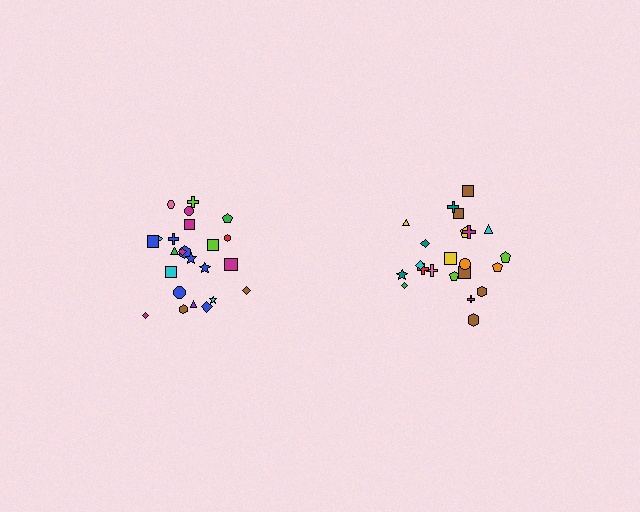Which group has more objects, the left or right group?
The left group.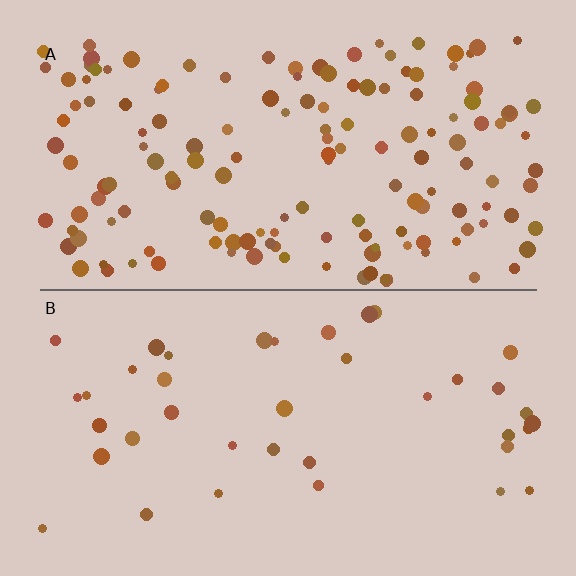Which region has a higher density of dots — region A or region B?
A (the top).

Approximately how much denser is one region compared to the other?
Approximately 3.9× — region A over region B.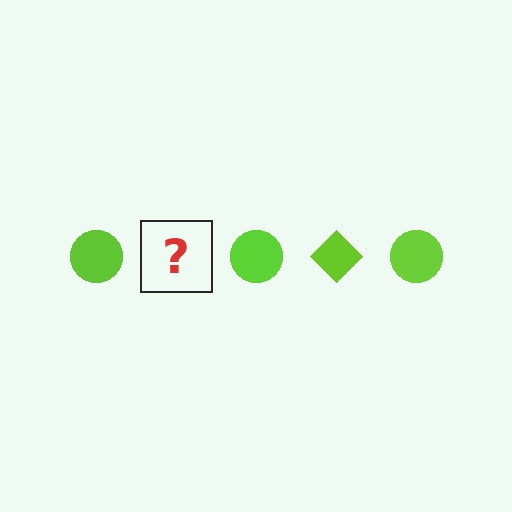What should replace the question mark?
The question mark should be replaced with a lime diamond.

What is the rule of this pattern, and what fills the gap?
The rule is that the pattern cycles through circle, diamond shapes in lime. The gap should be filled with a lime diamond.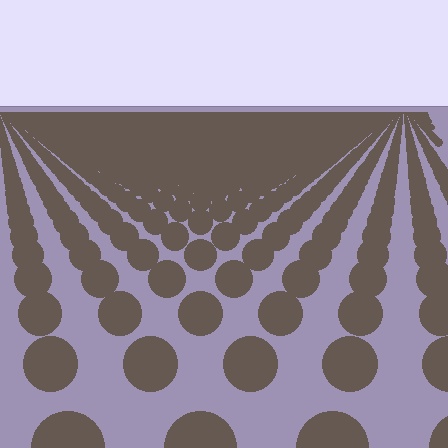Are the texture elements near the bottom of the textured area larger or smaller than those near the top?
Larger. Near the bottom, elements are closer to the viewer and appear at a bigger on-screen size.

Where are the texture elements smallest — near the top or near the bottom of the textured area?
Near the top.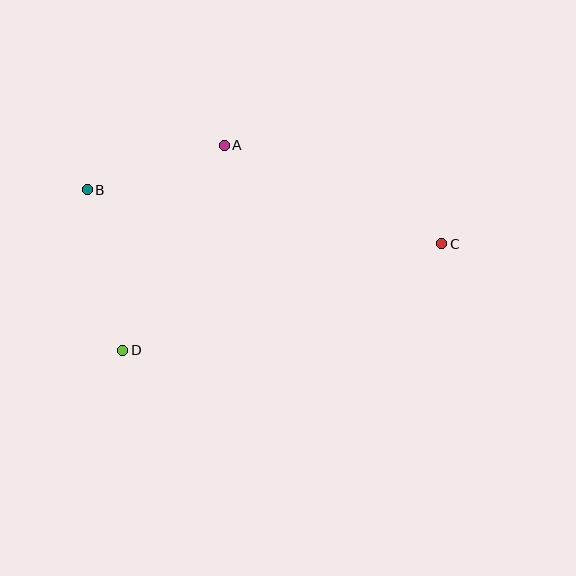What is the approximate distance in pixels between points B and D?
The distance between B and D is approximately 164 pixels.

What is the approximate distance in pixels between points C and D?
The distance between C and D is approximately 337 pixels.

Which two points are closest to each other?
Points A and B are closest to each other.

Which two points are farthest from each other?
Points B and C are farthest from each other.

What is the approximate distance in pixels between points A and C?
The distance between A and C is approximately 239 pixels.